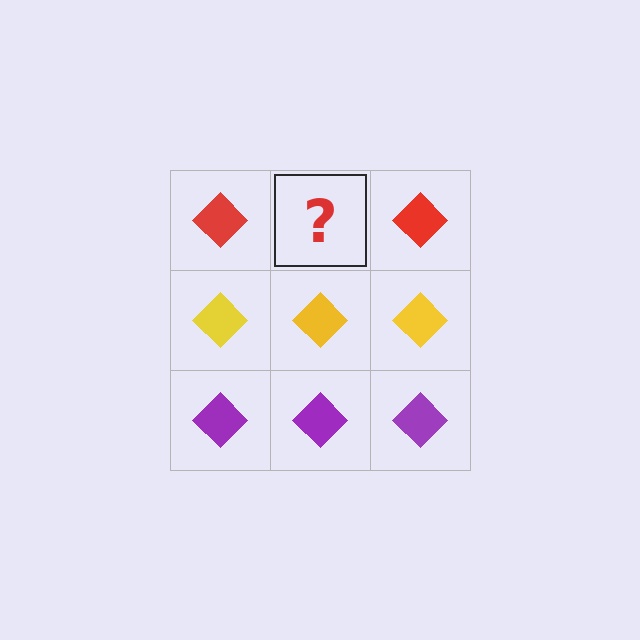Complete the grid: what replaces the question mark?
The question mark should be replaced with a red diamond.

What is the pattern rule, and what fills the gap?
The rule is that each row has a consistent color. The gap should be filled with a red diamond.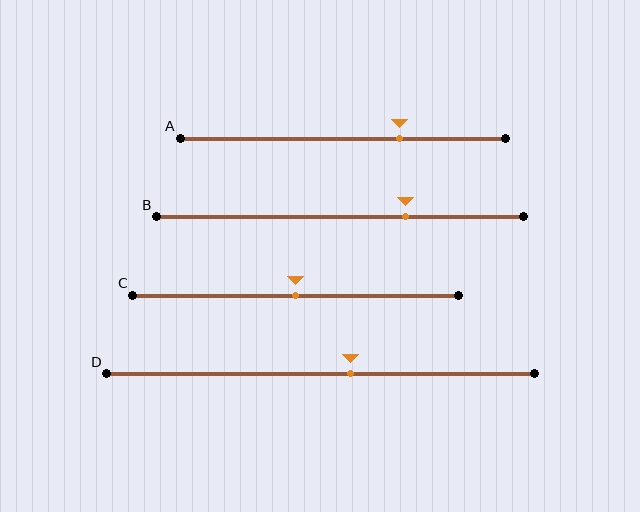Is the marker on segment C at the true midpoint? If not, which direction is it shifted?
Yes, the marker on segment C is at the true midpoint.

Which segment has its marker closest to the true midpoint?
Segment C has its marker closest to the true midpoint.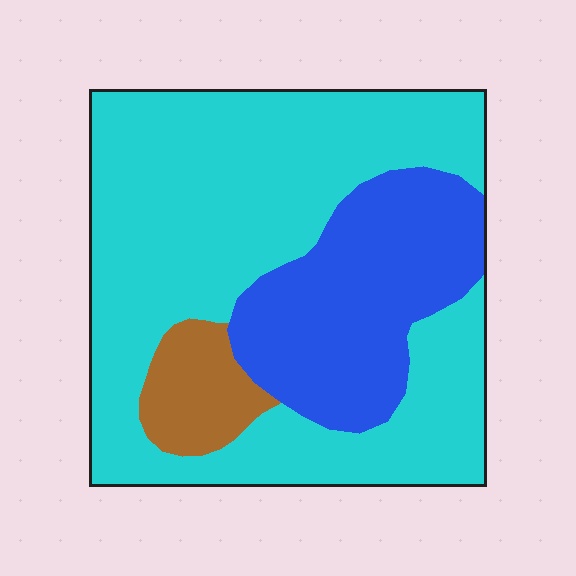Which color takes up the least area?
Brown, at roughly 10%.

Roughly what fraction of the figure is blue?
Blue covers 27% of the figure.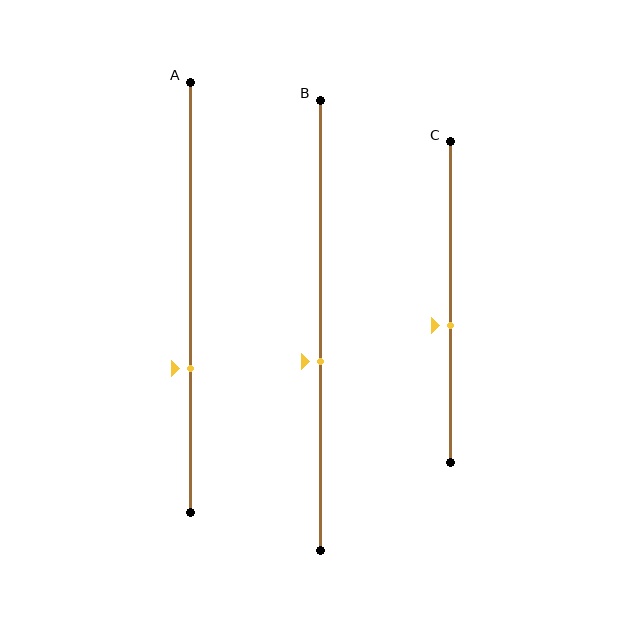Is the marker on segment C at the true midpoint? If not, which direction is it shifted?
No, the marker on segment C is shifted downward by about 7% of the segment length.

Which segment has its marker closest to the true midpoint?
Segment C has its marker closest to the true midpoint.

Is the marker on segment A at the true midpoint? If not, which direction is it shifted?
No, the marker on segment A is shifted downward by about 16% of the segment length.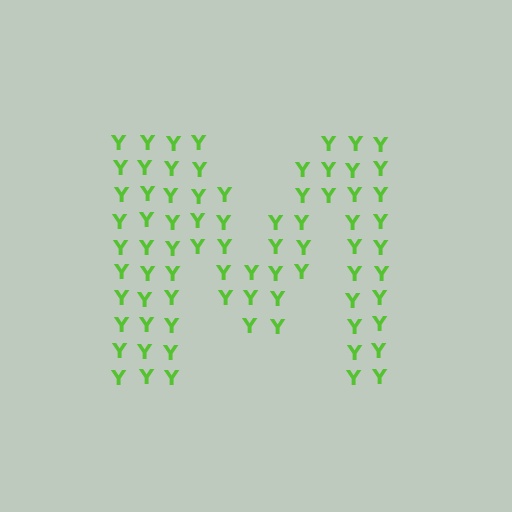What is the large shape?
The large shape is the letter M.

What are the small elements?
The small elements are letter Y's.